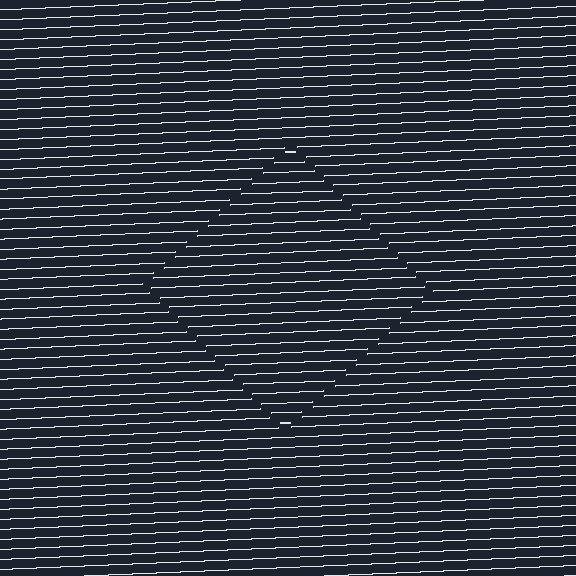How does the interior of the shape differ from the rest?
The interior of the shape contains the same grating, shifted by half a period — the contour is defined by the phase discontinuity where line-ends from the inner and outer gratings abut.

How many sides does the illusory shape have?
4 sides — the line-ends trace a square.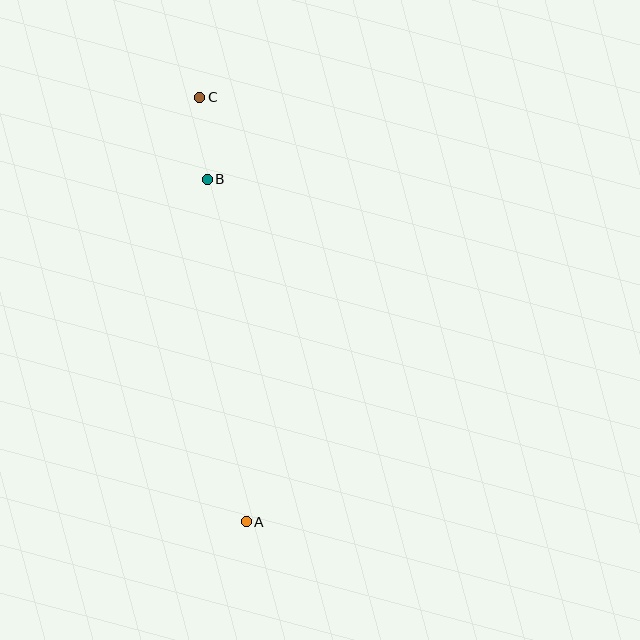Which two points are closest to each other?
Points B and C are closest to each other.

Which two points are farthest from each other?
Points A and C are farthest from each other.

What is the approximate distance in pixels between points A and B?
The distance between A and B is approximately 345 pixels.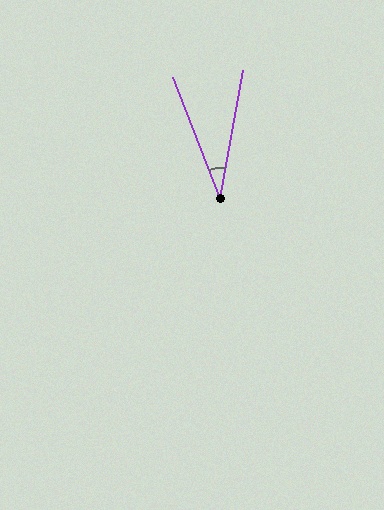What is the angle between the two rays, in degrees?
Approximately 31 degrees.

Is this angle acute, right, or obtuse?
It is acute.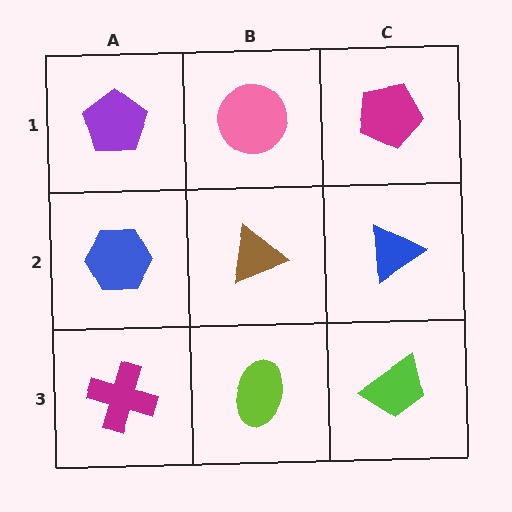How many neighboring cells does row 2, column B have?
4.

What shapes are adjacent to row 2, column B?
A pink circle (row 1, column B), a lime ellipse (row 3, column B), a blue hexagon (row 2, column A), a blue triangle (row 2, column C).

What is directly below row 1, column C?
A blue triangle.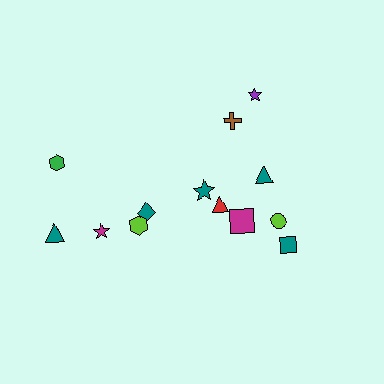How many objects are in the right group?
There are 8 objects.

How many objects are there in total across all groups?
There are 13 objects.